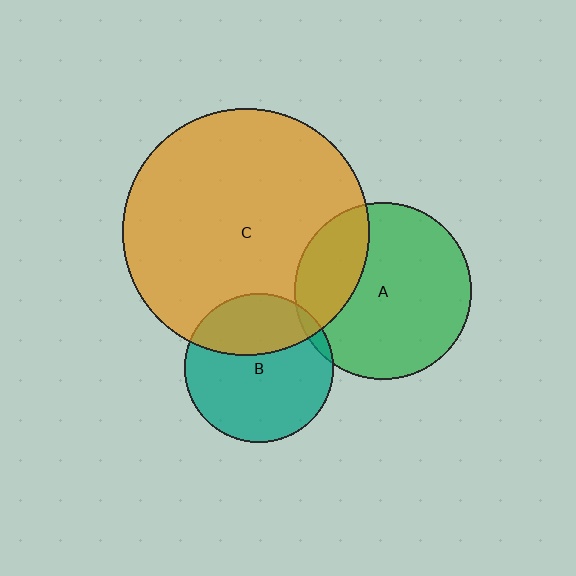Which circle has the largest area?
Circle C (orange).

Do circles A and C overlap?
Yes.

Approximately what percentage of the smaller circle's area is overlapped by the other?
Approximately 25%.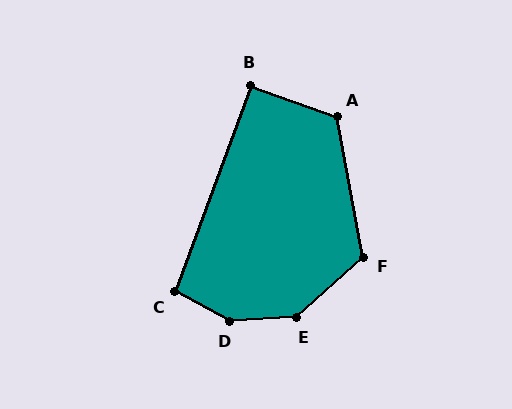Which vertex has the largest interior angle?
D, at approximately 148 degrees.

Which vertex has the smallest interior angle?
B, at approximately 90 degrees.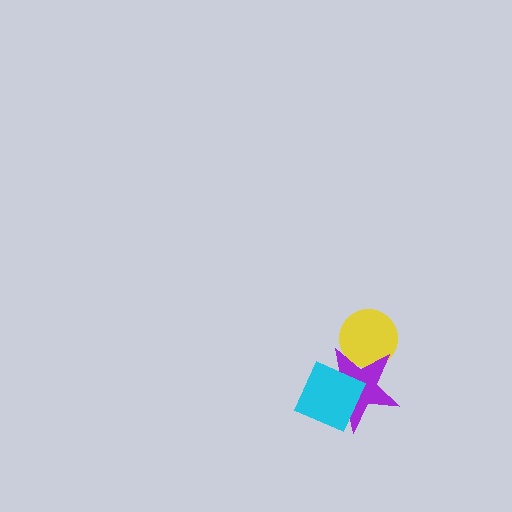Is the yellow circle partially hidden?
Yes, it is partially covered by another shape.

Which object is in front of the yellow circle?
The purple star is in front of the yellow circle.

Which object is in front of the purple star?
The cyan square is in front of the purple star.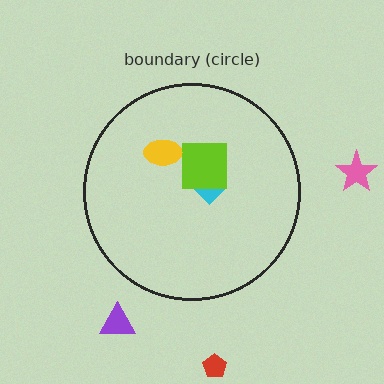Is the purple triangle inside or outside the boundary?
Outside.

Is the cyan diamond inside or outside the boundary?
Inside.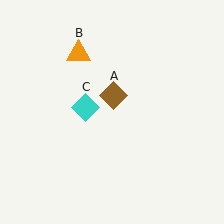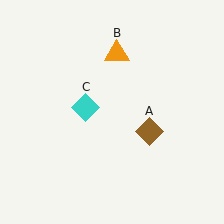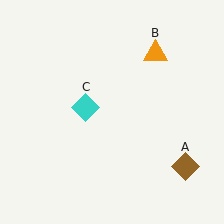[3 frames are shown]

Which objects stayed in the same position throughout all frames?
Cyan diamond (object C) remained stationary.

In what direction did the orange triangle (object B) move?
The orange triangle (object B) moved right.